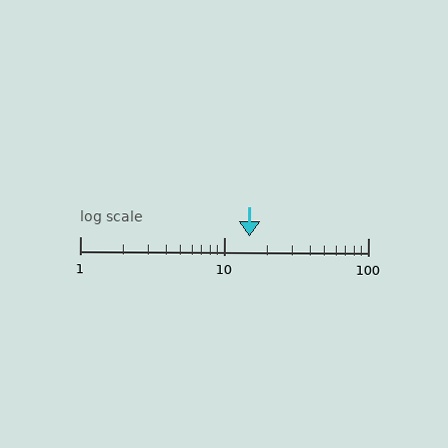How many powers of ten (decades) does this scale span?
The scale spans 2 decades, from 1 to 100.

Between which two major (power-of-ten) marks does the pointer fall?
The pointer is between 10 and 100.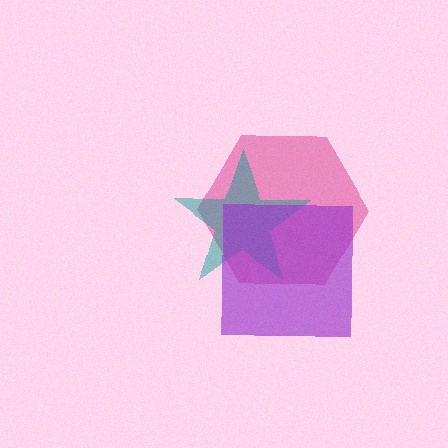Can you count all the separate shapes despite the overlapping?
Yes, there are 3 separate shapes.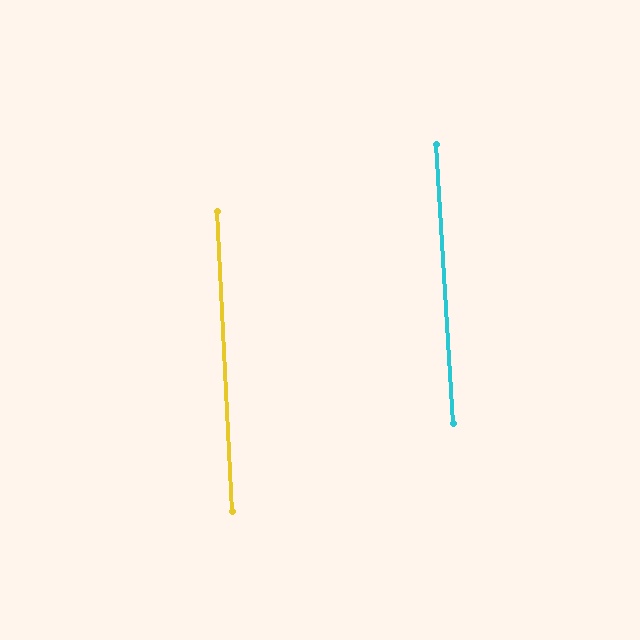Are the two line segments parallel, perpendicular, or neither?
Parallel — their directions differ by only 0.7°.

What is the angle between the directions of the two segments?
Approximately 1 degree.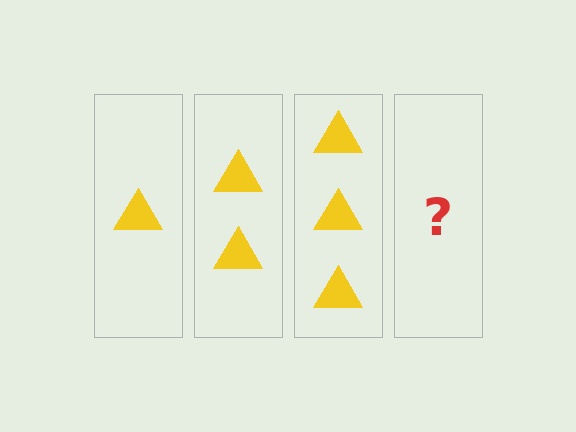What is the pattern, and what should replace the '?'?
The pattern is that each step adds one more triangle. The '?' should be 4 triangles.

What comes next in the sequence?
The next element should be 4 triangles.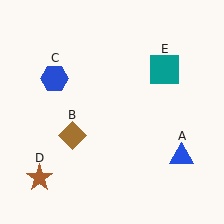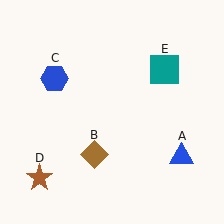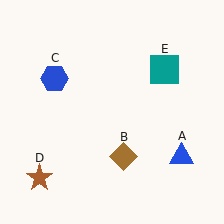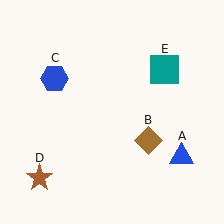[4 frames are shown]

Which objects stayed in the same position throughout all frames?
Blue triangle (object A) and blue hexagon (object C) and brown star (object D) and teal square (object E) remained stationary.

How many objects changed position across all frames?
1 object changed position: brown diamond (object B).